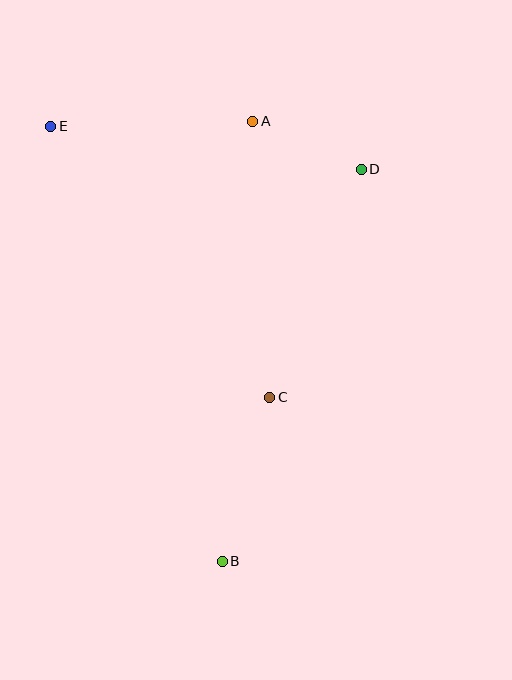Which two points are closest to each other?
Points A and D are closest to each other.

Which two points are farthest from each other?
Points B and E are farthest from each other.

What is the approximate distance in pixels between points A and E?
The distance between A and E is approximately 202 pixels.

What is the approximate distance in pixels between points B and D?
The distance between B and D is approximately 416 pixels.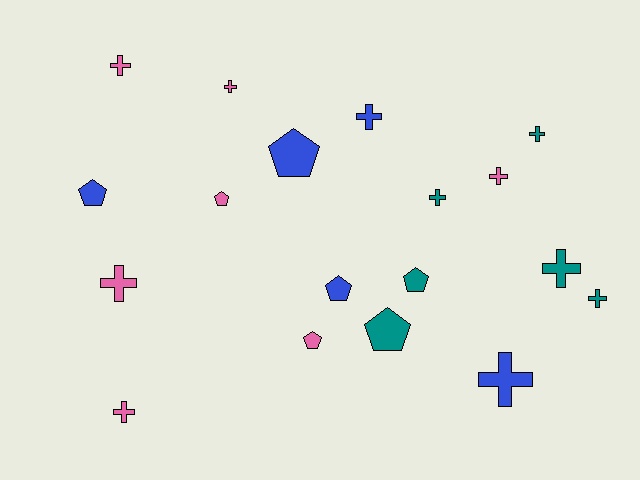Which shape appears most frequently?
Cross, with 11 objects.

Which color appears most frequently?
Pink, with 7 objects.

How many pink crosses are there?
There are 5 pink crosses.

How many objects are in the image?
There are 18 objects.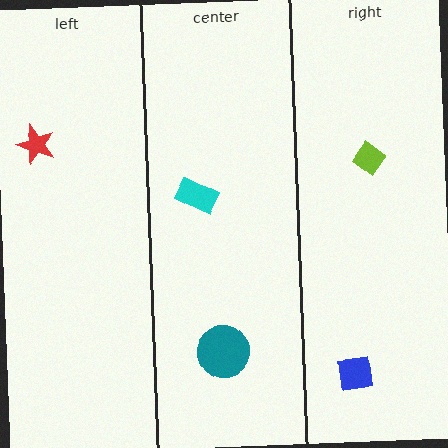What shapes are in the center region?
The teal circle, the cyan rectangle.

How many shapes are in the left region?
1.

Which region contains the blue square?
The right region.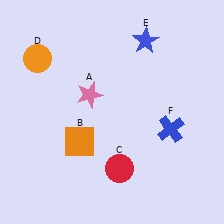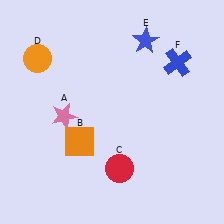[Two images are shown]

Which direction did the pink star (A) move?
The pink star (A) moved left.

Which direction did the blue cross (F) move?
The blue cross (F) moved up.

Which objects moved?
The objects that moved are: the pink star (A), the blue cross (F).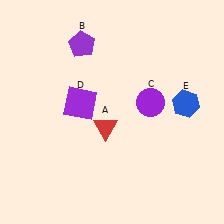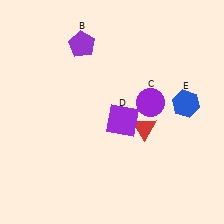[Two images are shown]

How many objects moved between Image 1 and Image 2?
2 objects moved between the two images.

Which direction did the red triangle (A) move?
The red triangle (A) moved right.